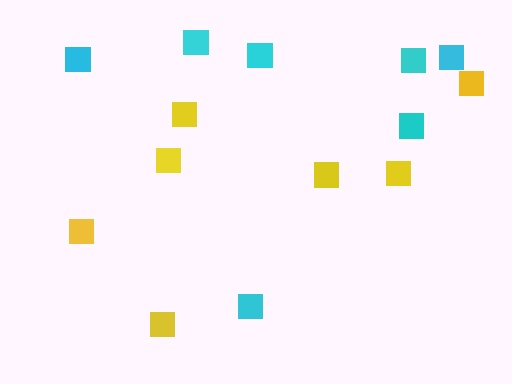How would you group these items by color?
There are 2 groups: one group of cyan squares (7) and one group of yellow squares (7).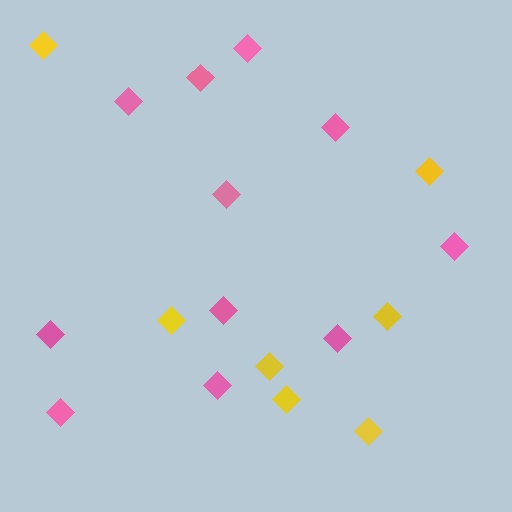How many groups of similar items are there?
There are 2 groups: one group of pink diamonds (11) and one group of yellow diamonds (7).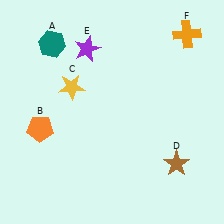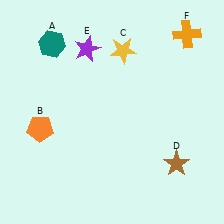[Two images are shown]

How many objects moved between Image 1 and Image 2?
1 object moved between the two images.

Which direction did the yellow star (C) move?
The yellow star (C) moved right.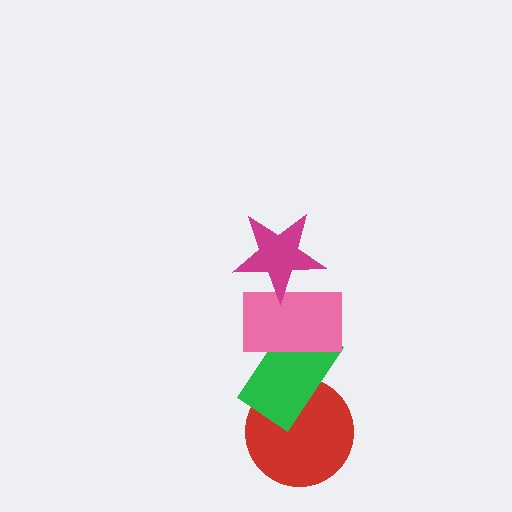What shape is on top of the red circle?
The green rectangle is on top of the red circle.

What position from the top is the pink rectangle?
The pink rectangle is 2nd from the top.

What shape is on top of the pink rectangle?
The magenta star is on top of the pink rectangle.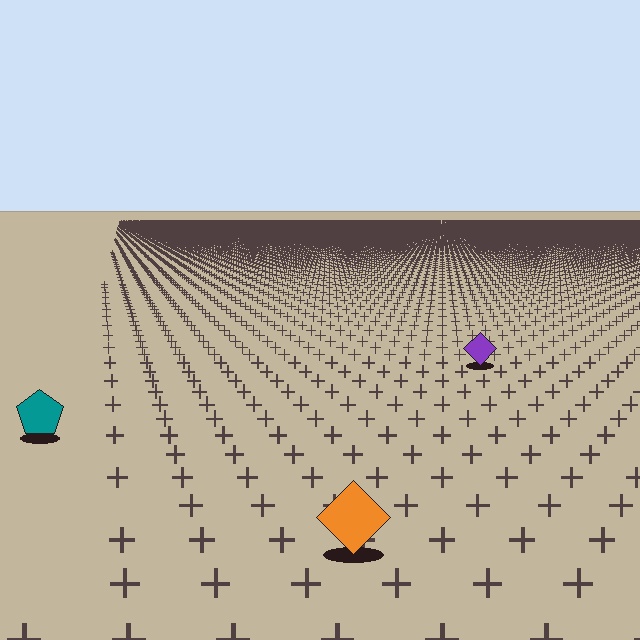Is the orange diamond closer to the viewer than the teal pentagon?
Yes. The orange diamond is closer — you can tell from the texture gradient: the ground texture is coarser near it.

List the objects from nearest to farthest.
From nearest to farthest: the orange diamond, the teal pentagon, the purple diamond.